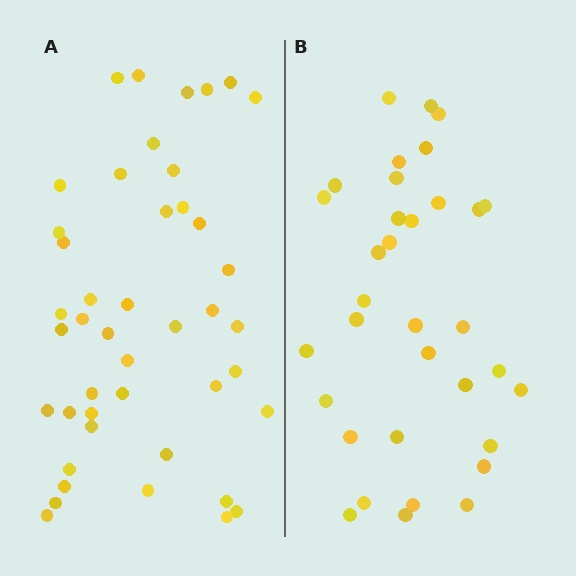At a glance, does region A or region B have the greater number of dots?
Region A (the left region) has more dots.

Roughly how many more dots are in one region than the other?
Region A has roughly 10 or so more dots than region B.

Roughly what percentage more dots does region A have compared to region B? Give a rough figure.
About 30% more.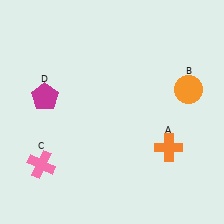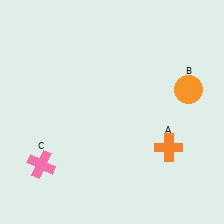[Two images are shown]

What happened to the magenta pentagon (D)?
The magenta pentagon (D) was removed in Image 2. It was in the top-left area of Image 1.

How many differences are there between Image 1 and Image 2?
There is 1 difference between the two images.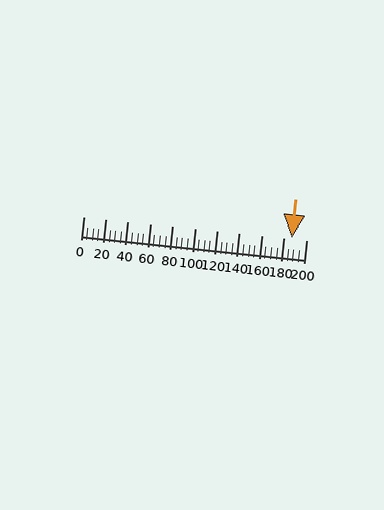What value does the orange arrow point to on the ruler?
The orange arrow points to approximately 187.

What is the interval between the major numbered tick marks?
The major tick marks are spaced 20 units apart.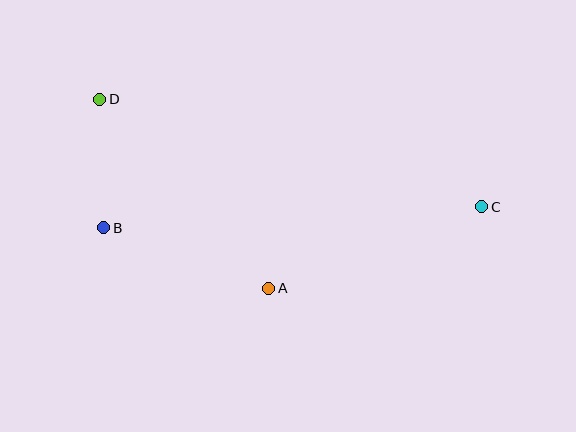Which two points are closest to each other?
Points B and D are closest to each other.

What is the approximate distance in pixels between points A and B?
The distance between A and B is approximately 176 pixels.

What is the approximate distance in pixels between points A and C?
The distance between A and C is approximately 227 pixels.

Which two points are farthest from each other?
Points C and D are farthest from each other.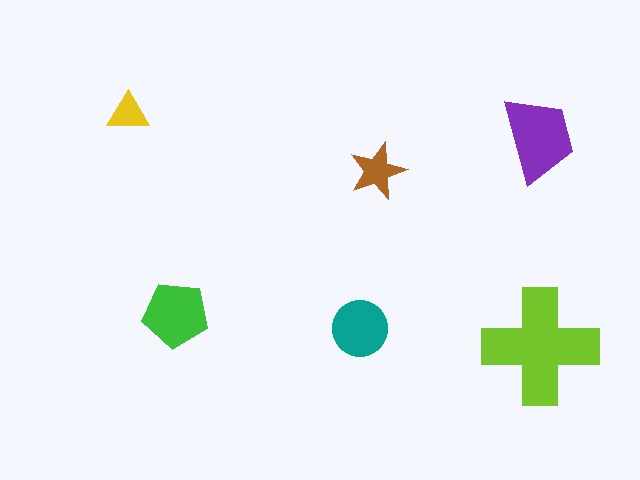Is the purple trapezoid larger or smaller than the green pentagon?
Larger.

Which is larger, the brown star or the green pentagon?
The green pentagon.